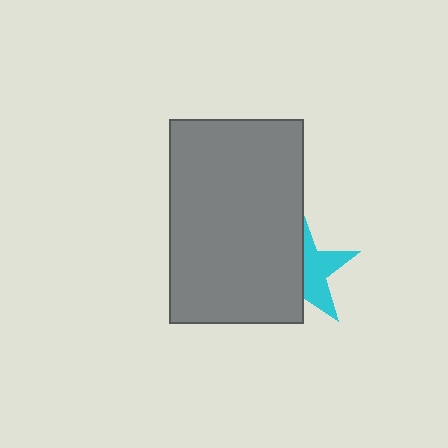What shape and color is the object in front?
The object in front is a gray rectangle.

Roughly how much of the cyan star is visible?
About half of it is visible (roughly 46%).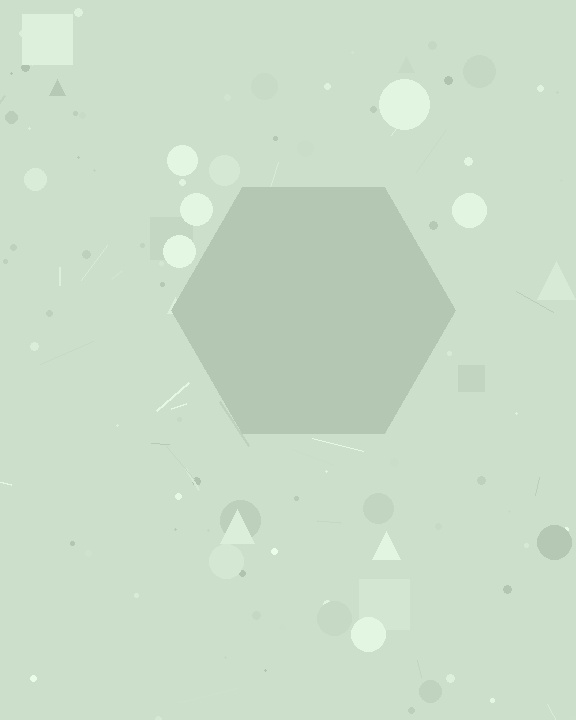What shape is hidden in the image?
A hexagon is hidden in the image.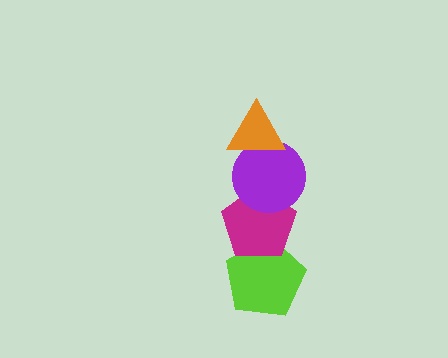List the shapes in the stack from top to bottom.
From top to bottom: the orange triangle, the purple circle, the magenta pentagon, the lime pentagon.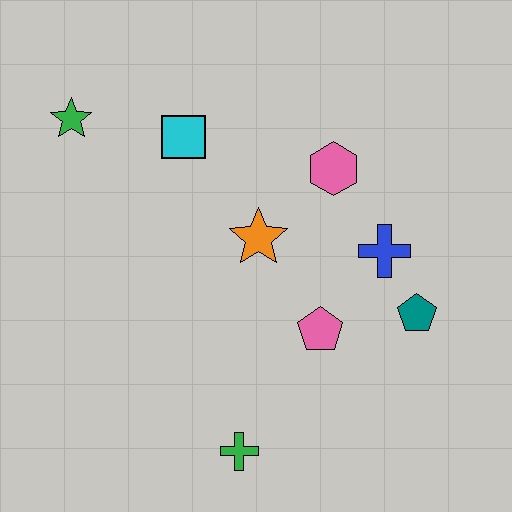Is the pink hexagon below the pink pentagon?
No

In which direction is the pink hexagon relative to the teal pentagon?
The pink hexagon is above the teal pentagon.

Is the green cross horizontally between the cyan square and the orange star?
Yes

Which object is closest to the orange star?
The pink hexagon is closest to the orange star.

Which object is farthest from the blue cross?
The green star is farthest from the blue cross.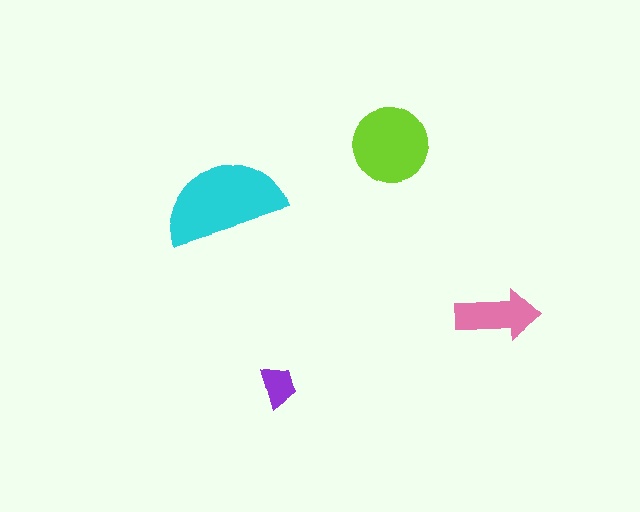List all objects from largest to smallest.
The cyan semicircle, the lime circle, the pink arrow, the purple trapezoid.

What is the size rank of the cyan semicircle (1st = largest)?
1st.